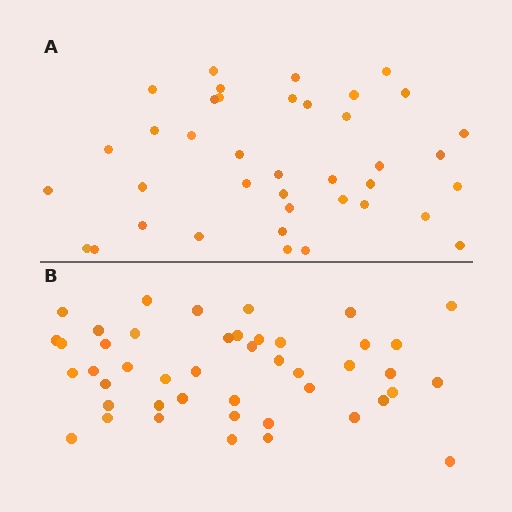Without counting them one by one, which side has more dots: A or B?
Region B (the bottom region) has more dots.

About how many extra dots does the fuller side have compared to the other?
Region B has about 6 more dots than region A.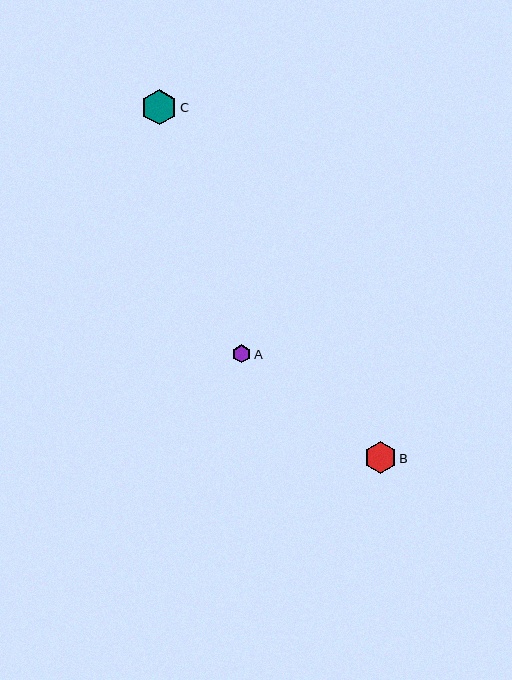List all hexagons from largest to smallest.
From largest to smallest: C, B, A.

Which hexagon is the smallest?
Hexagon A is the smallest with a size of approximately 18 pixels.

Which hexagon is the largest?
Hexagon C is the largest with a size of approximately 36 pixels.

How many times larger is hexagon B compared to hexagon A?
Hexagon B is approximately 1.7 times the size of hexagon A.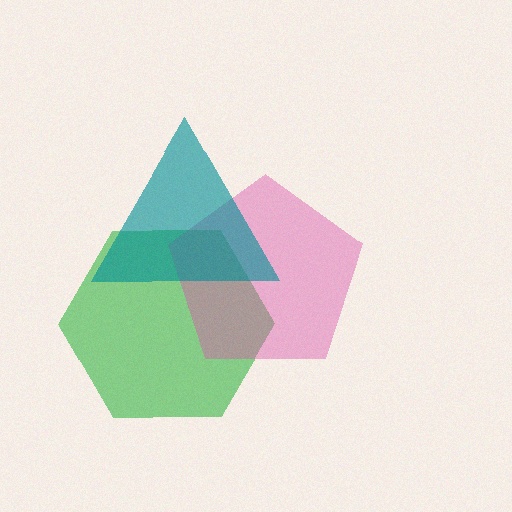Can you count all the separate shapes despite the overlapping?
Yes, there are 3 separate shapes.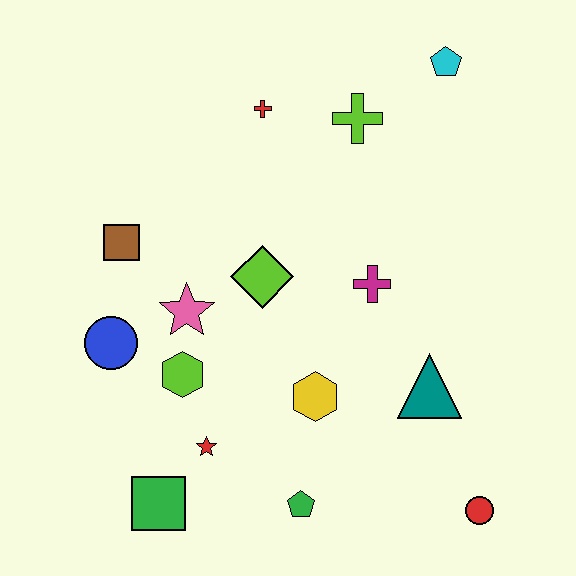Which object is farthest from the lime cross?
The green square is farthest from the lime cross.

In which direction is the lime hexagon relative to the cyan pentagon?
The lime hexagon is below the cyan pentagon.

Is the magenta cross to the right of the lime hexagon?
Yes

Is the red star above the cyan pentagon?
No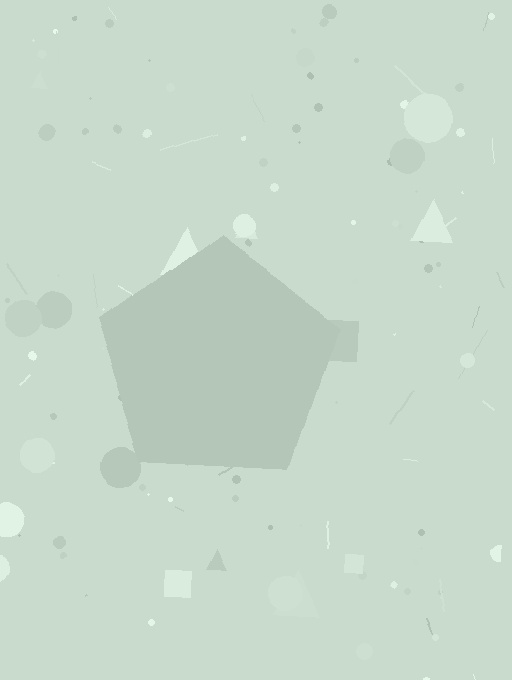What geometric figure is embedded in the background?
A pentagon is embedded in the background.